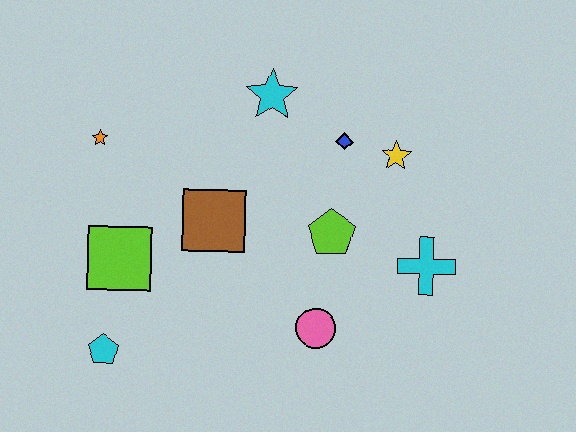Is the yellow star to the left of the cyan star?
No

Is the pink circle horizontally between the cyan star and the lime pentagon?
Yes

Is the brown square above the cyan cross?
Yes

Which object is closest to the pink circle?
The lime pentagon is closest to the pink circle.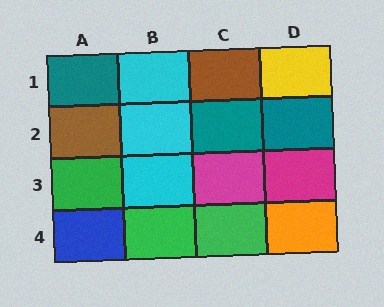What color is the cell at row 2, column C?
Teal.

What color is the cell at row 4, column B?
Green.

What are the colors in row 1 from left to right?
Teal, cyan, brown, yellow.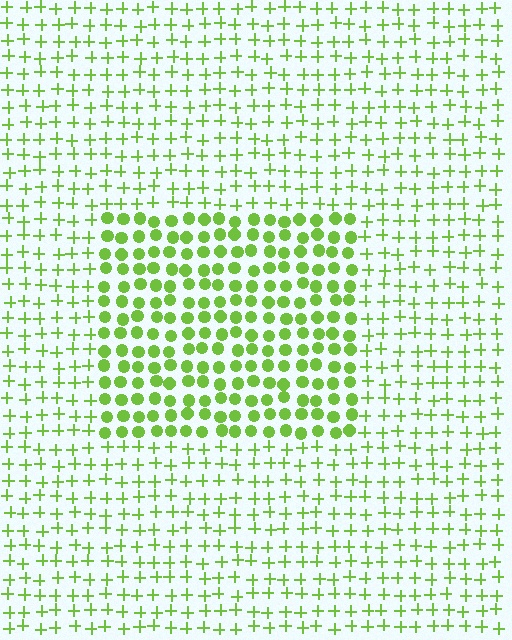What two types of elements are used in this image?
The image uses circles inside the rectangle region and plus signs outside it.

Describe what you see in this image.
The image is filled with small lime elements arranged in a uniform grid. A rectangle-shaped region contains circles, while the surrounding area contains plus signs. The boundary is defined purely by the change in element shape.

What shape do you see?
I see a rectangle.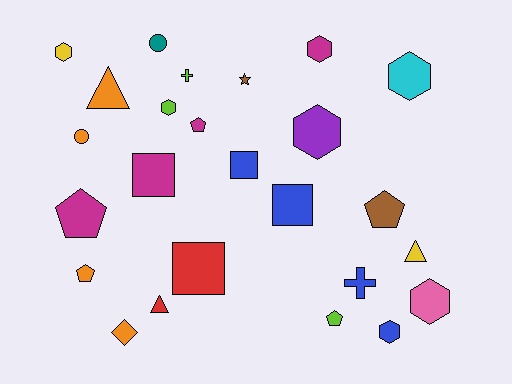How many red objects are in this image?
There are 2 red objects.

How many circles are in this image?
There are 2 circles.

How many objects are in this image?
There are 25 objects.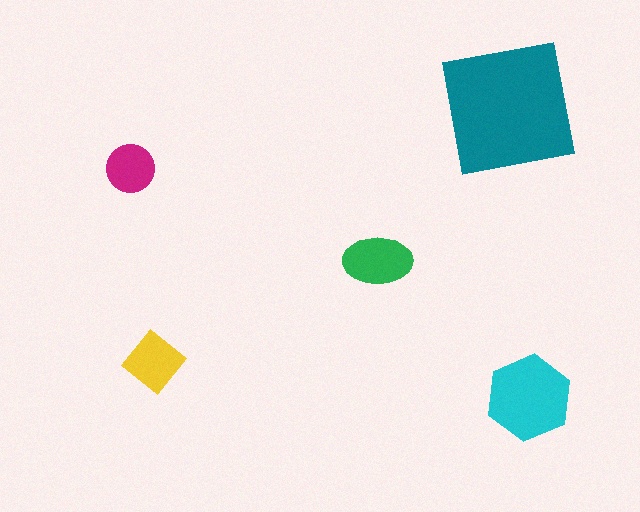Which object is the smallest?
The magenta circle.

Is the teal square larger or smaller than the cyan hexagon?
Larger.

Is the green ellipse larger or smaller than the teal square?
Smaller.